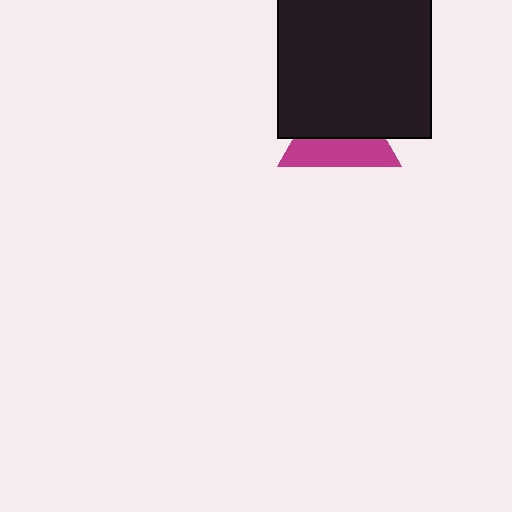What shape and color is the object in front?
The object in front is a black square.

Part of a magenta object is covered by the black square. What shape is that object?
It is a triangle.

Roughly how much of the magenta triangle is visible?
A small part of it is visible (roughly 45%).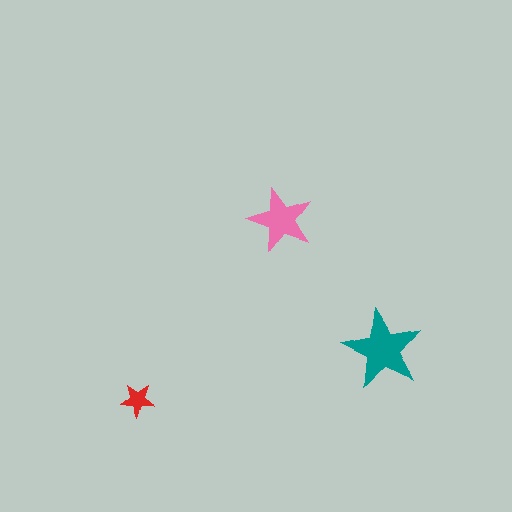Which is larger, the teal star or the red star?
The teal one.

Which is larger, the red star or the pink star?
The pink one.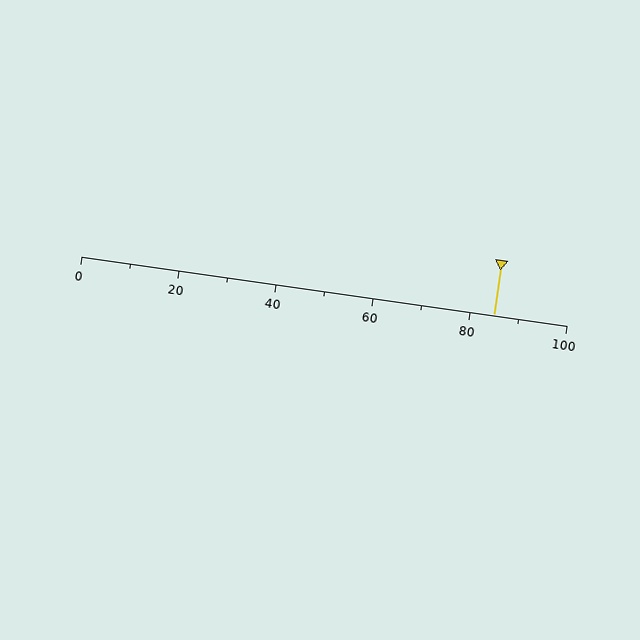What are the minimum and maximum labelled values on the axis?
The axis runs from 0 to 100.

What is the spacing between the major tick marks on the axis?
The major ticks are spaced 20 apart.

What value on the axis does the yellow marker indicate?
The marker indicates approximately 85.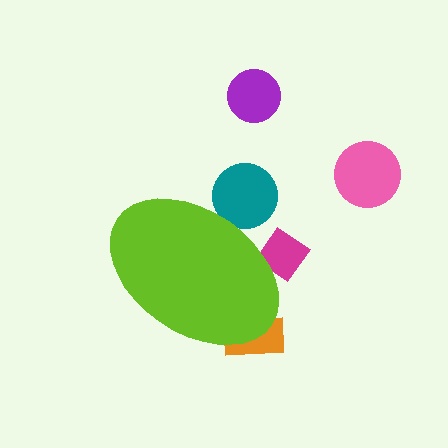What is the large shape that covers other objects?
A lime ellipse.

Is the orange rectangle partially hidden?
Yes, the orange rectangle is partially hidden behind the lime ellipse.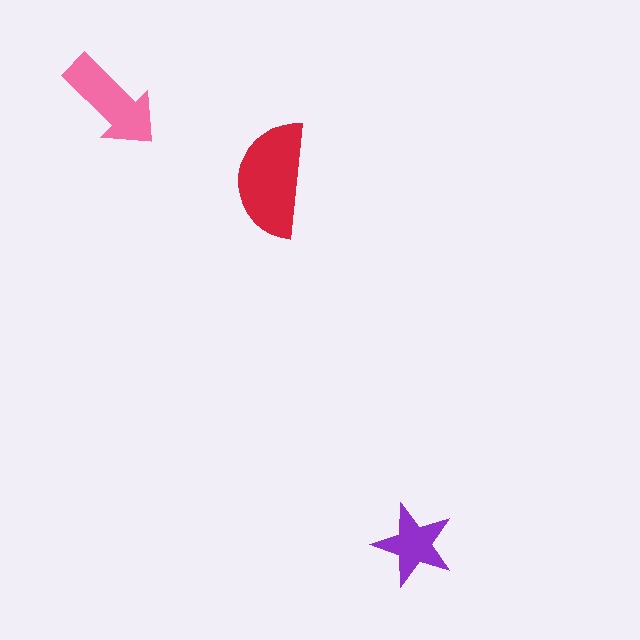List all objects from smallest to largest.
The purple star, the pink arrow, the red semicircle.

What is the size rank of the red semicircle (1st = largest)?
1st.